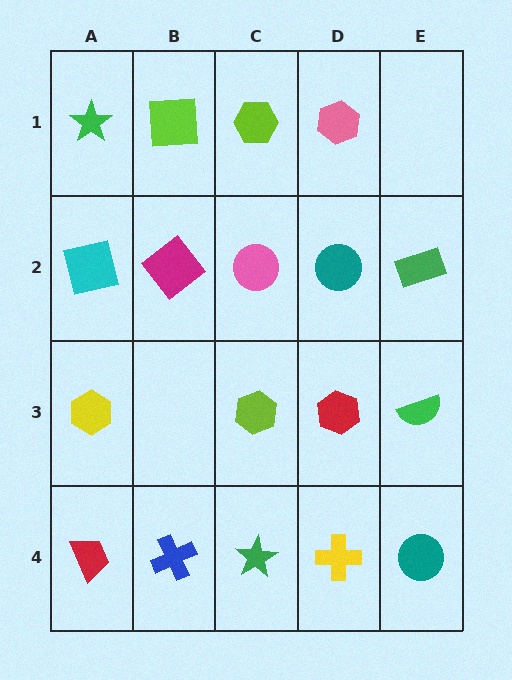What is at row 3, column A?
A yellow hexagon.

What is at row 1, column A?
A green star.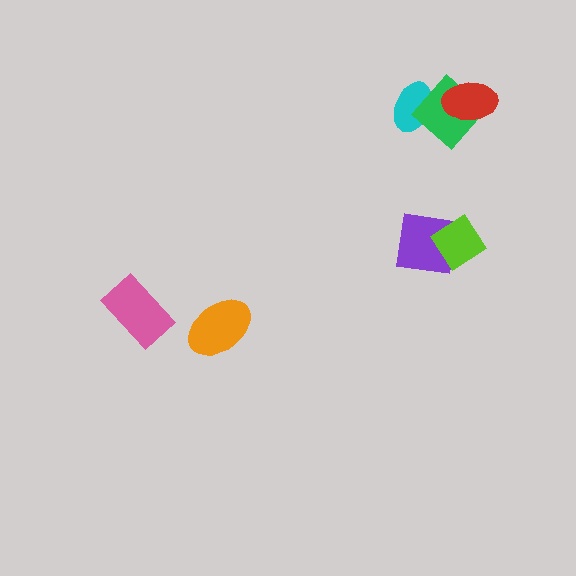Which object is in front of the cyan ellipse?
The green diamond is in front of the cyan ellipse.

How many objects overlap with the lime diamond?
1 object overlaps with the lime diamond.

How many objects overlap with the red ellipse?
1 object overlaps with the red ellipse.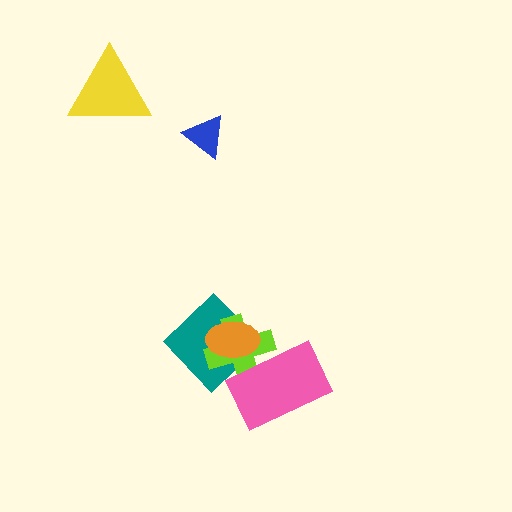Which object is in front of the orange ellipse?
The pink rectangle is in front of the orange ellipse.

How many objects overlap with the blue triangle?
0 objects overlap with the blue triangle.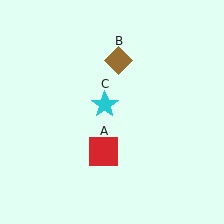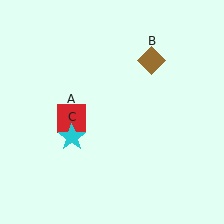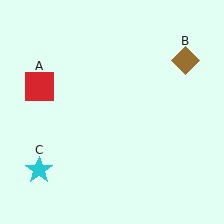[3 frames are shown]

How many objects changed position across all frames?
3 objects changed position: red square (object A), brown diamond (object B), cyan star (object C).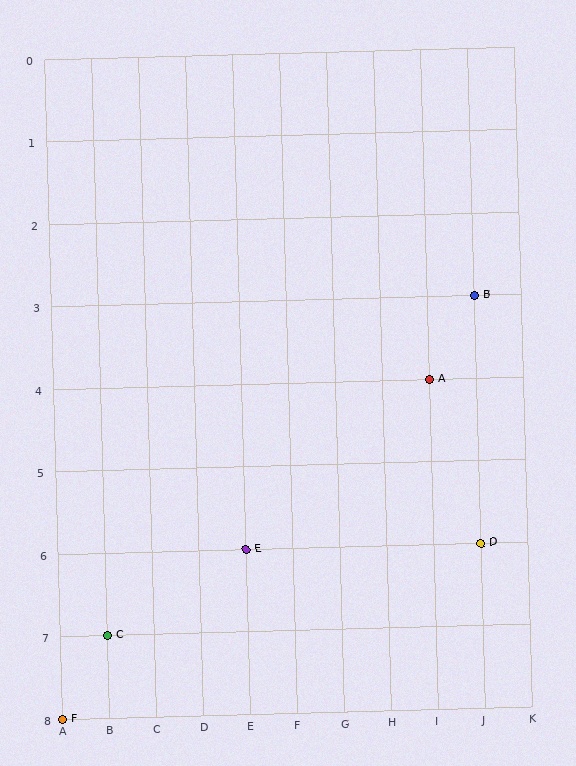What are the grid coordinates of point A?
Point A is at grid coordinates (I, 4).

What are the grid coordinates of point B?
Point B is at grid coordinates (J, 3).